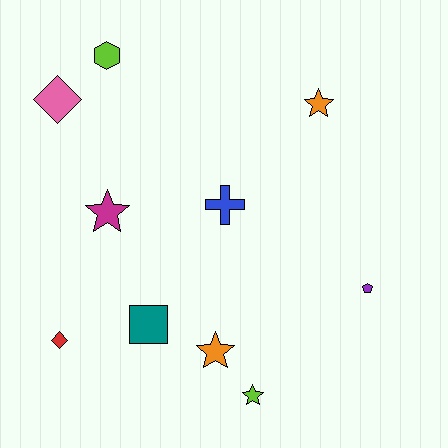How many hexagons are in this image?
There is 1 hexagon.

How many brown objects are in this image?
There are no brown objects.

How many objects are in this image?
There are 10 objects.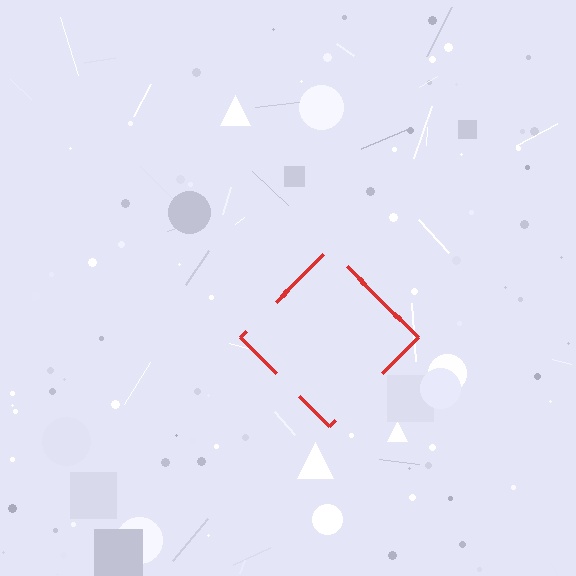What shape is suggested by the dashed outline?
The dashed outline suggests a diamond.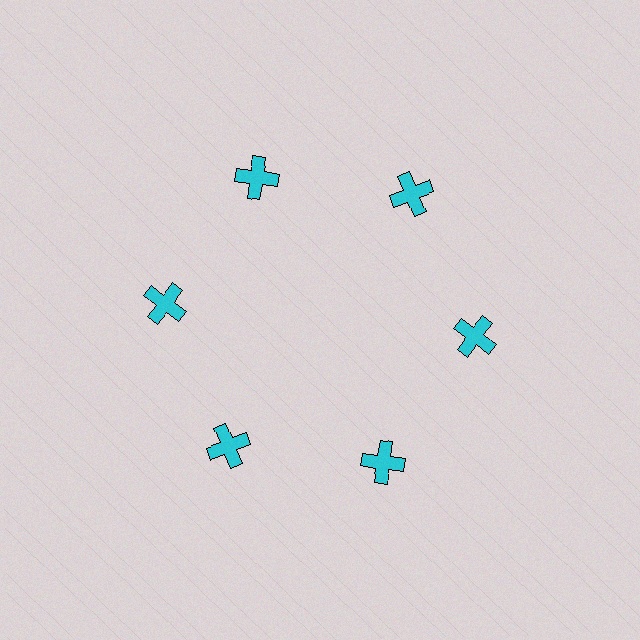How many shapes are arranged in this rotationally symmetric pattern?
There are 6 shapes, arranged in 6 groups of 1.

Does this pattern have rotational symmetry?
Yes, this pattern has 6-fold rotational symmetry. It looks the same after rotating 60 degrees around the center.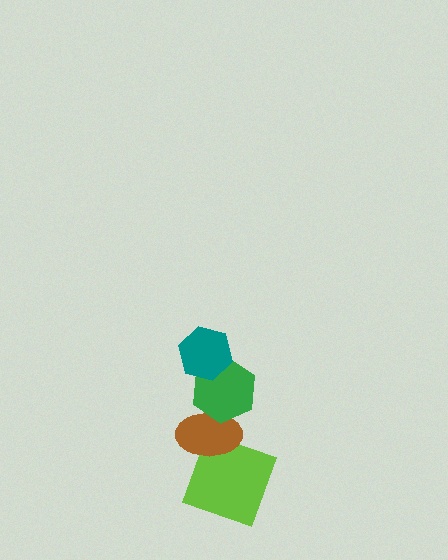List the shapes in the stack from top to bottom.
From top to bottom: the teal hexagon, the green hexagon, the brown ellipse, the lime square.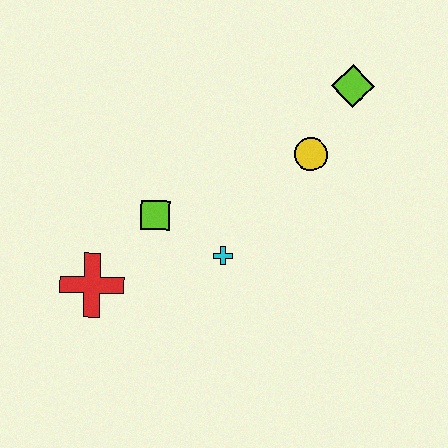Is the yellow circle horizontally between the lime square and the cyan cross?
No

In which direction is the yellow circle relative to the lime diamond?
The yellow circle is below the lime diamond.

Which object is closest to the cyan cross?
The lime square is closest to the cyan cross.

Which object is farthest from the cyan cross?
The lime diamond is farthest from the cyan cross.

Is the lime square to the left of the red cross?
No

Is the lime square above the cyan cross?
Yes